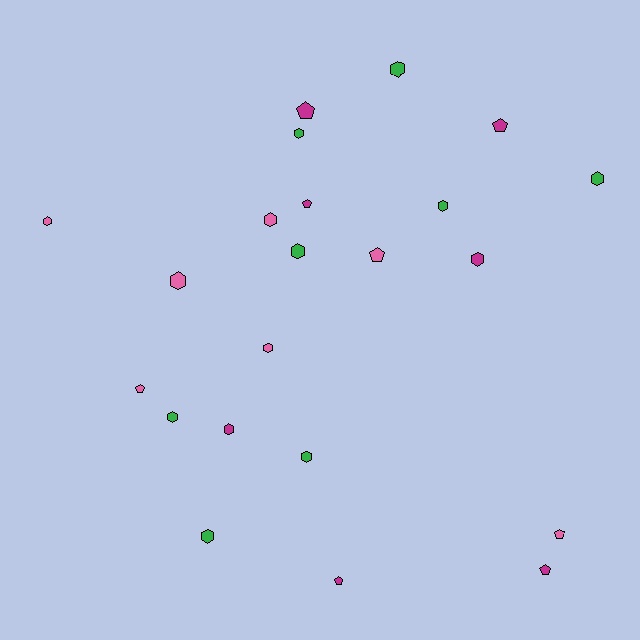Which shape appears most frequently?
Hexagon, with 14 objects.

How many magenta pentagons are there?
There are 5 magenta pentagons.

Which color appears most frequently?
Green, with 8 objects.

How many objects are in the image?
There are 22 objects.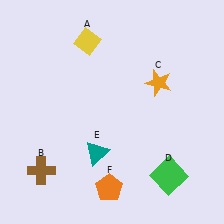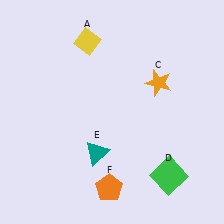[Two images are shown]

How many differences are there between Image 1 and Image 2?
There is 1 difference between the two images.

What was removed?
The brown cross (B) was removed in Image 2.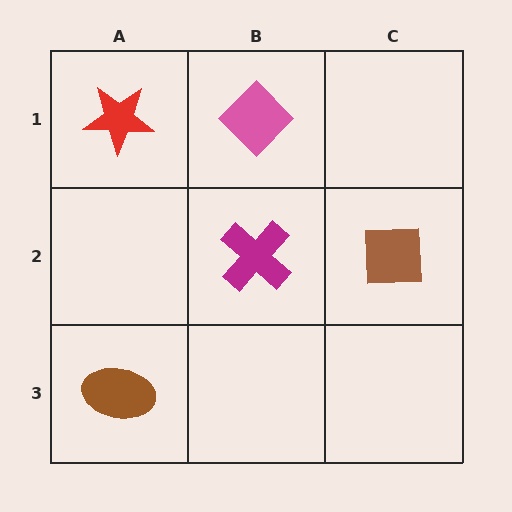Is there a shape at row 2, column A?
No, that cell is empty.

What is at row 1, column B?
A pink diamond.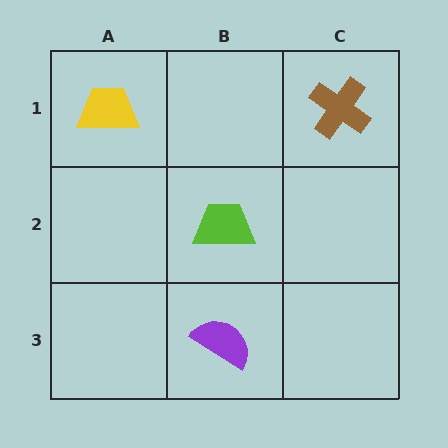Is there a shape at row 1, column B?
No, that cell is empty.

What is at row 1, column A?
A yellow trapezoid.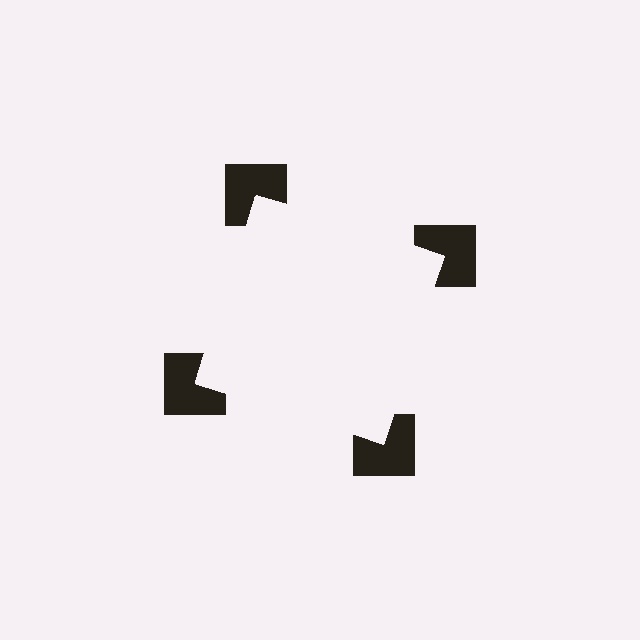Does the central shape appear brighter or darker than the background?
It typically appears slightly brighter than the background, even though no actual brightness change is drawn.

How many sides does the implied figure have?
4 sides.